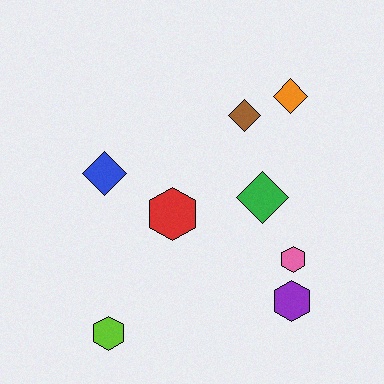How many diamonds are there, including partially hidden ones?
There are 4 diamonds.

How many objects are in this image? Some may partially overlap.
There are 8 objects.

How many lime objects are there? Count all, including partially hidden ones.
There is 1 lime object.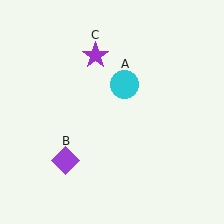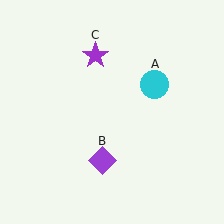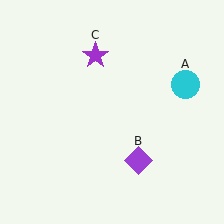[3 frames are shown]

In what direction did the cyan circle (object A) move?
The cyan circle (object A) moved right.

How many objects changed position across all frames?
2 objects changed position: cyan circle (object A), purple diamond (object B).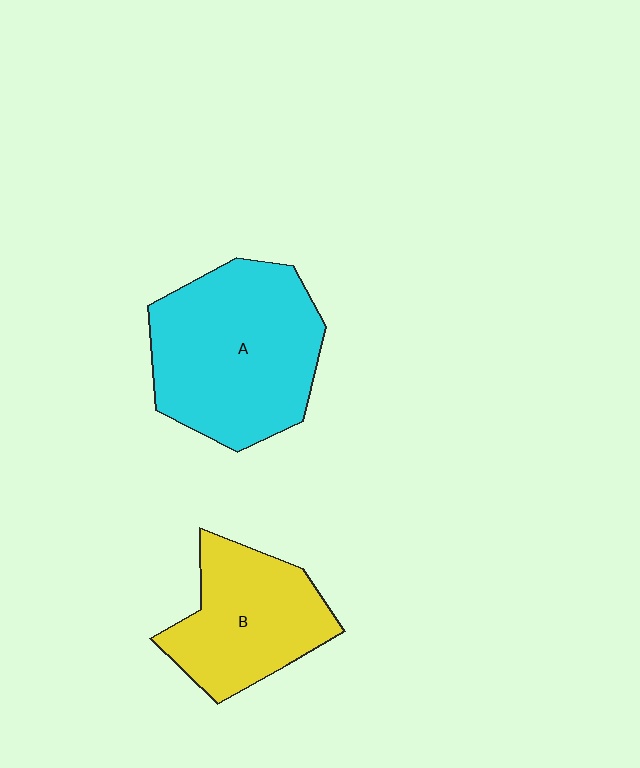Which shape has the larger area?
Shape A (cyan).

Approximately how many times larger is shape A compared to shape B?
Approximately 1.5 times.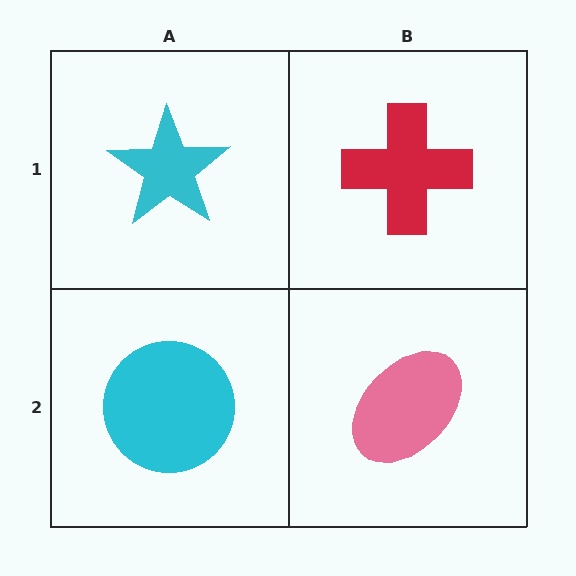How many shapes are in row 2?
2 shapes.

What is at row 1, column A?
A cyan star.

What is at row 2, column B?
A pink ellipse.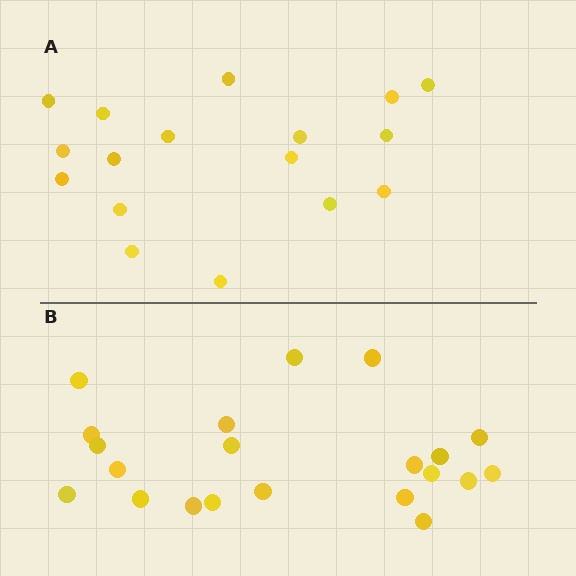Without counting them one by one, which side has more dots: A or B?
Region B (the bottom region) has more dots.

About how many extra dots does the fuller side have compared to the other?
Region B has about 4 more dots than region A.